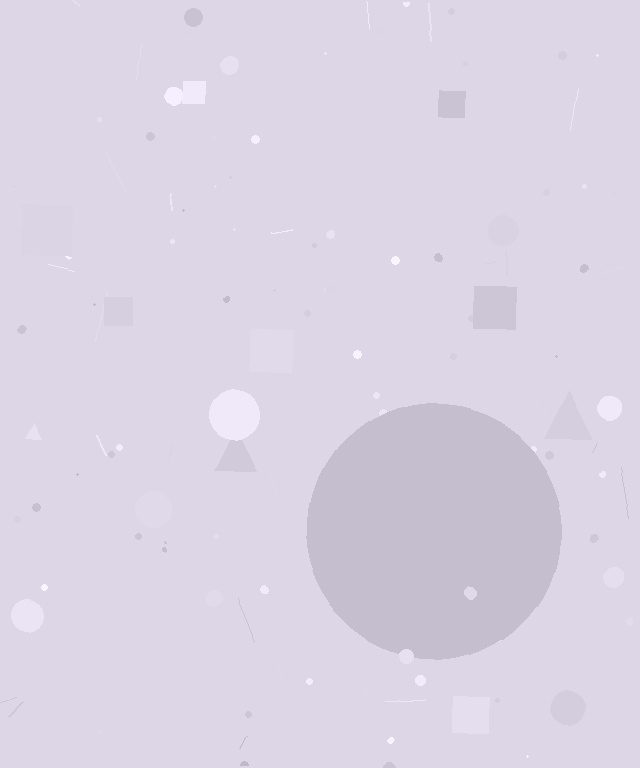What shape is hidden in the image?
A circle is hidden in the image.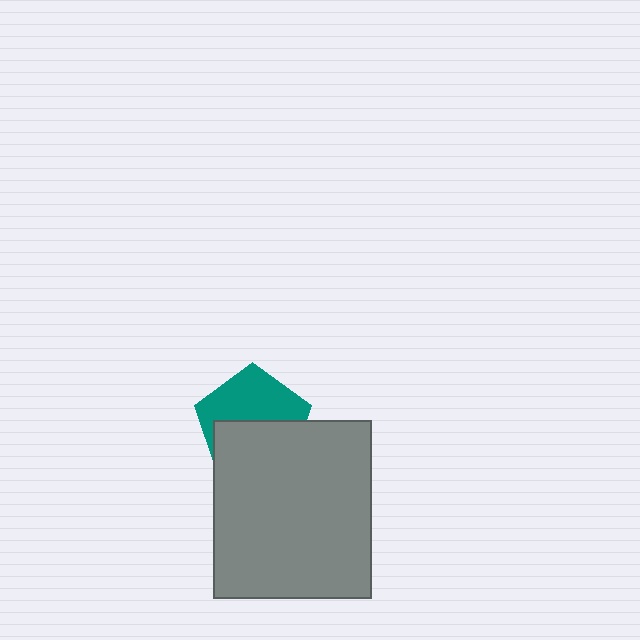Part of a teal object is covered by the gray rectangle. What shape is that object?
It is a pentagon.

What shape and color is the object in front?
The object in front is a gray rectangle.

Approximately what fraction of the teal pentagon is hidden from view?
Roughly 50% of the teal pentagon is hidden behind the gray rectangle.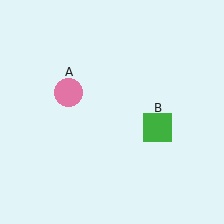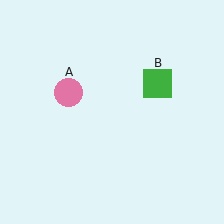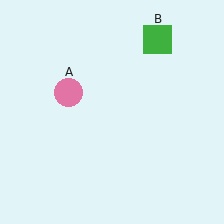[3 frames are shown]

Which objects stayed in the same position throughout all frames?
Pink circle (object A) remained stationary.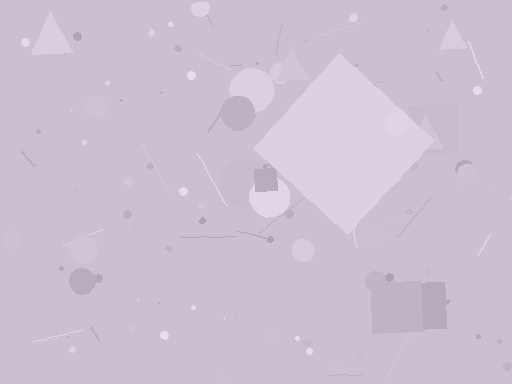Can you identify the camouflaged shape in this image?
The camouflaged shape is a diamond.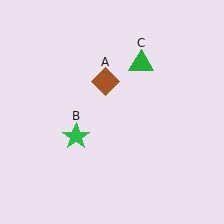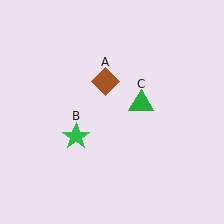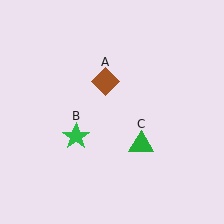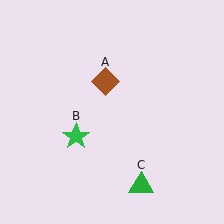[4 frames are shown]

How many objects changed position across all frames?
1 object changed position: green triangle (object C).